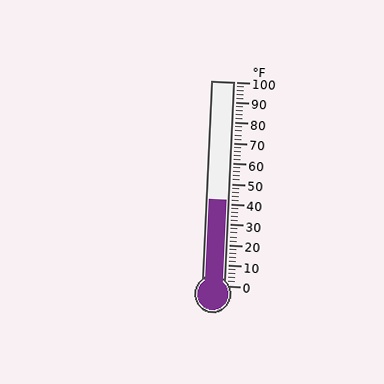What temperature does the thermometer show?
The thermometer shows approximately 42°F.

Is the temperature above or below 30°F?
The temperature is above 30°F.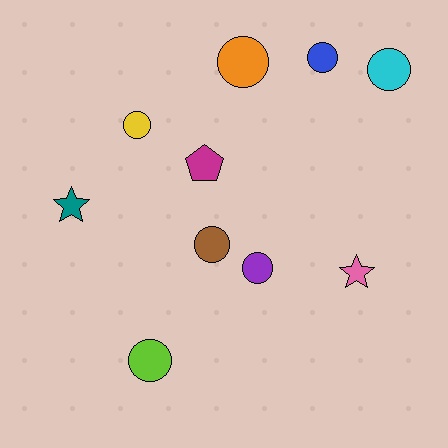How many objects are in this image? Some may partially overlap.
There are 10 objects.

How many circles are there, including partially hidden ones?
There are 7 circles.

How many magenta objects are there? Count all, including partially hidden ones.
There is 1 magenta object.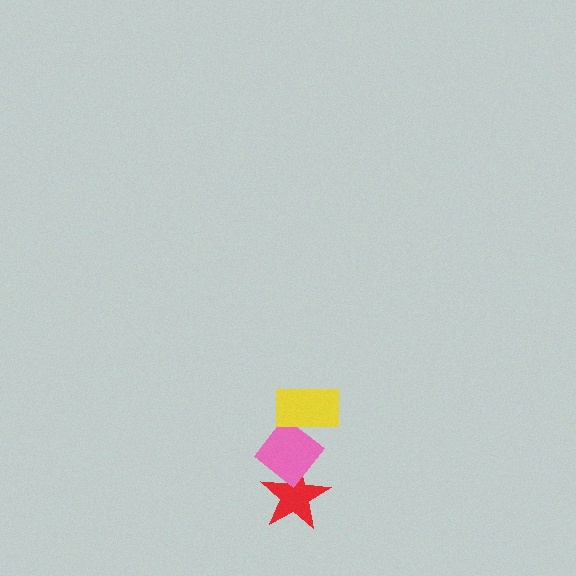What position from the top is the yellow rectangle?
The yellow rectangle is 1st from the top.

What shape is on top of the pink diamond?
The yellow rectangle is on top of the pink diamond.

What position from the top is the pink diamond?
The pink diamond is 2nd from the top.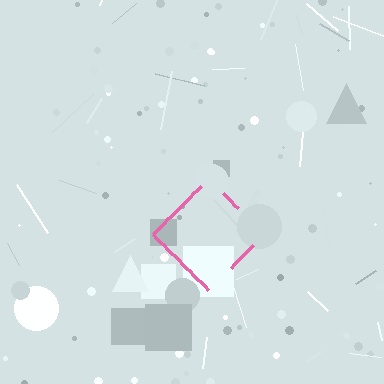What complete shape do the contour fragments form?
The contour fragments form a diamond.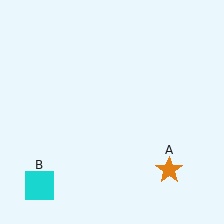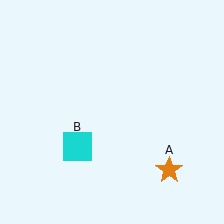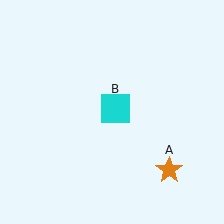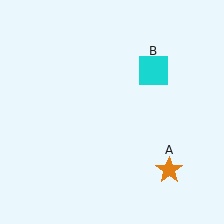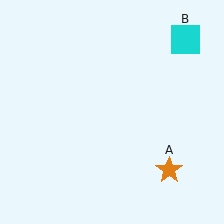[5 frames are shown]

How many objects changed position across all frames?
1 object changed position: cyan square (object B).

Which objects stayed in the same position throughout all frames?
Orange star (object A) remained stationary.